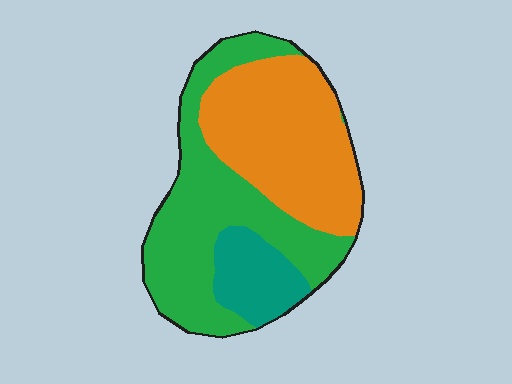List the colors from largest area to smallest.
From largest to smallest: green, orange, teal.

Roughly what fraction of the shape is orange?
Orange takes up about two fifths (2/5) of the shape.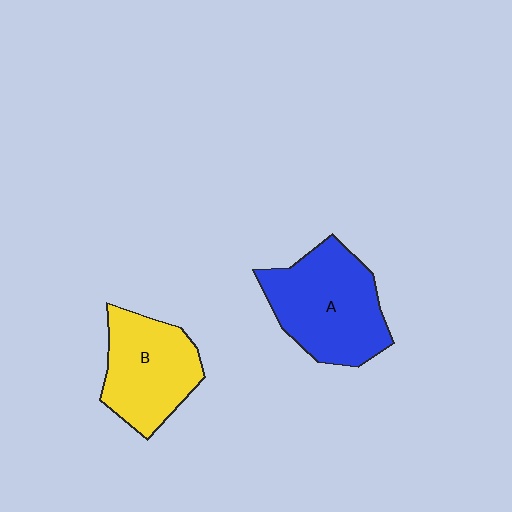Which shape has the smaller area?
Shape B (yellow).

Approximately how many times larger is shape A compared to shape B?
Approximately 1.2 times.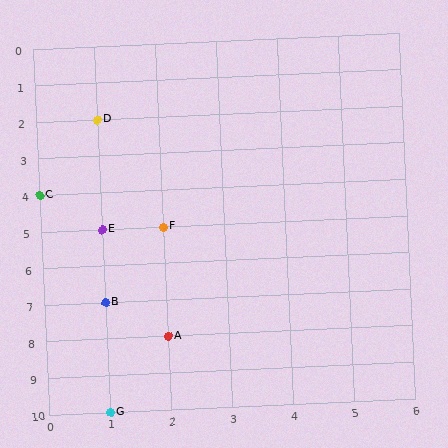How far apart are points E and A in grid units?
Points E and A are 1 column and 3 rows apart (about 3.2 grid units diagonally).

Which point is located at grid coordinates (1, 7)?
Point B is at (1, 7).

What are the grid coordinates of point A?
Point A is at grid coordinates (2, 8).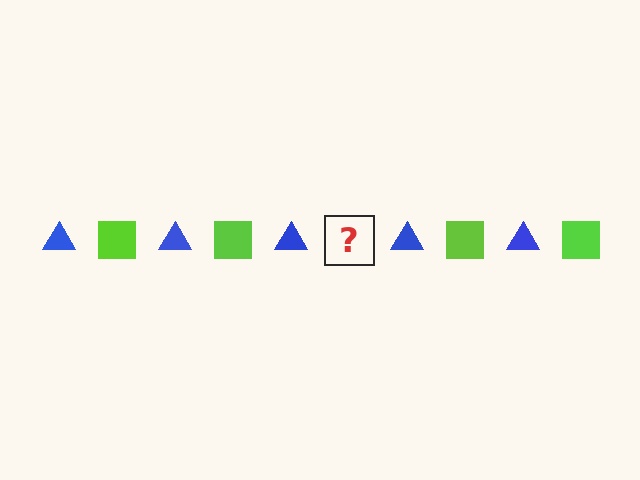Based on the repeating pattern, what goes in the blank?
The blank should be a lime square.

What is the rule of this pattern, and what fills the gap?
The rule is that the pattern alternates between blue triangle and lime square. The gap should be filled with a lime square.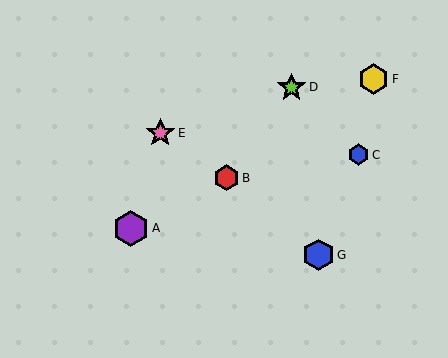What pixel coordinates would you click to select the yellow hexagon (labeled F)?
Click at (374, 79) to select the yellow hexagon F.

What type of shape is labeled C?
Shape C is a blue hexagon.